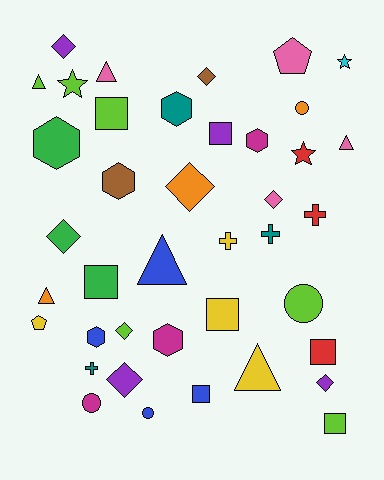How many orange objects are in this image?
There are 3 orange objects.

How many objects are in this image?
There are 40 objects.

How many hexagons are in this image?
There are 6 hexagons.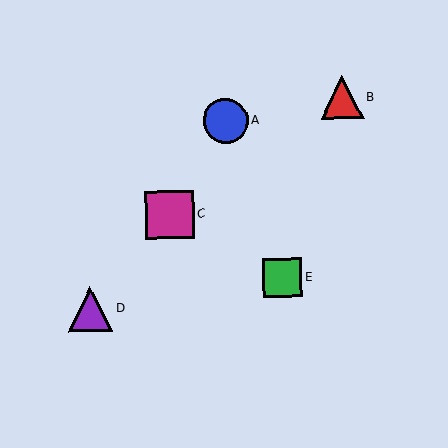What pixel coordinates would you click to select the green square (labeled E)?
Click at (282, 278) to select the green square E.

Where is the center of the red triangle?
The center of the red triangle is at (342, 97).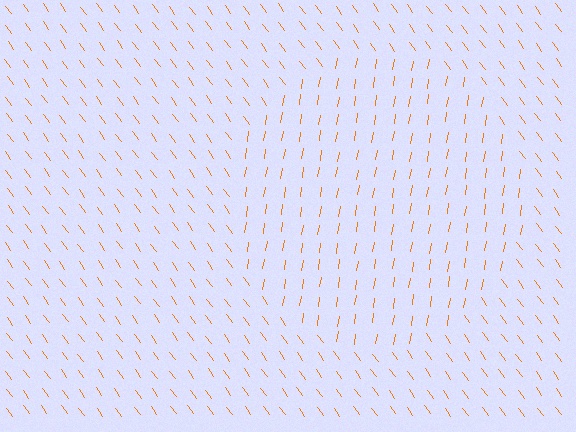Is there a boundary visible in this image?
Yes, there is a texture boundary formed by a change in line orientation.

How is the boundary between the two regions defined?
The boundary is defined purely by a change in line orientation (approximately 45 degrees difference). All lines are the same color and thickness.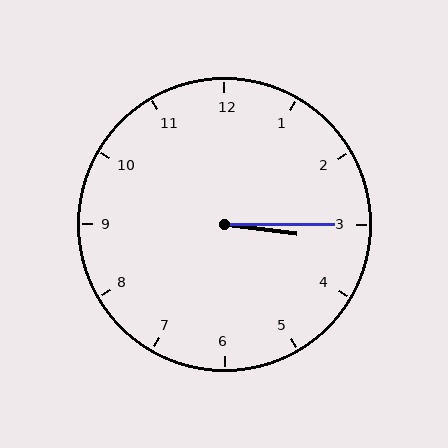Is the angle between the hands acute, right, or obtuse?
It is acute.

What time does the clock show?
3:15.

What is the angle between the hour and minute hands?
Approximately 8 degrees.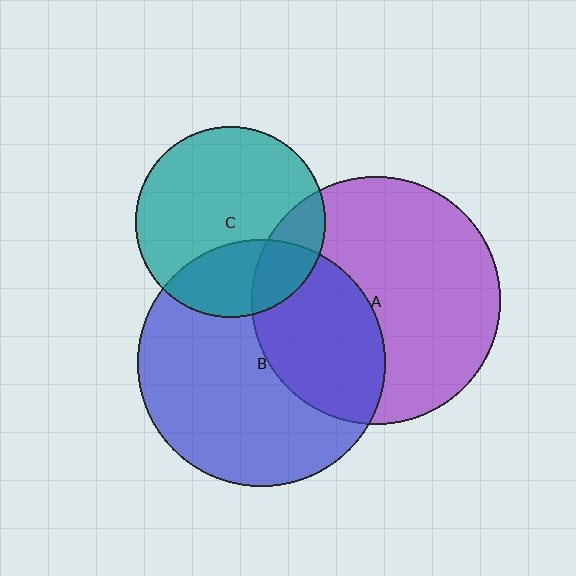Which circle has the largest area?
Circle A (purple).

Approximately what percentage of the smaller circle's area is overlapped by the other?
Approximately 30%.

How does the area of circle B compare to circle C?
Approximately 1.7 times.